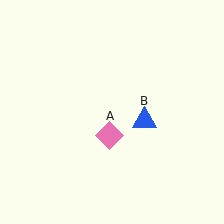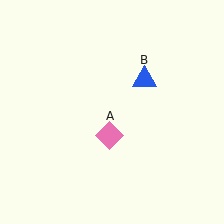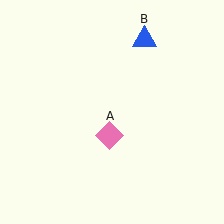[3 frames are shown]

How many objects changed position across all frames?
1 object changed position: blue triangle (object B).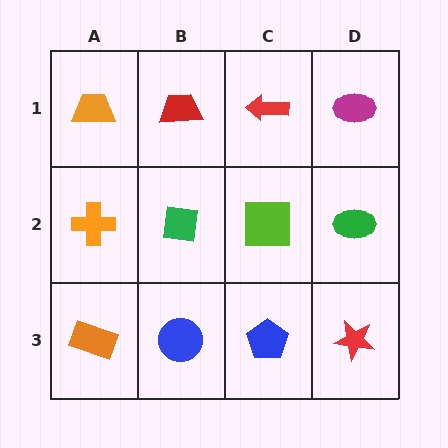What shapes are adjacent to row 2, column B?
A red trapezoid (row 1, column B), a blue circle (row 3, column B), an orange cross (row 2, column A), a lime square (row 2, column C).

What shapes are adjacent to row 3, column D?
A green ellipse (row 2, column D), a blue pentagon (row 3, column C).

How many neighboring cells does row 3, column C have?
3.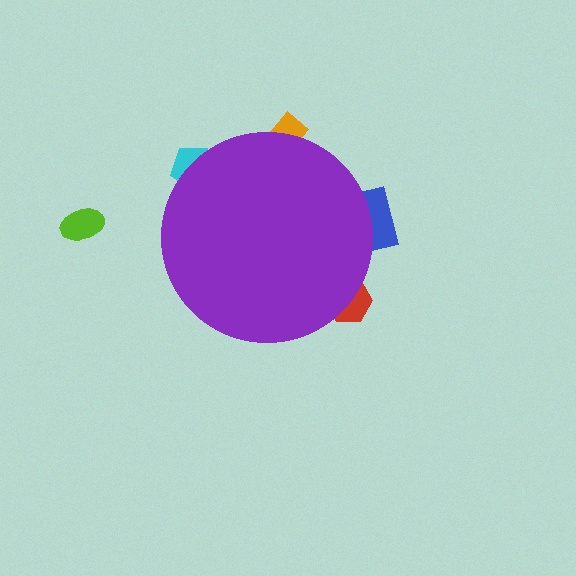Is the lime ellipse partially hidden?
No, the lime ellipse is fully visible.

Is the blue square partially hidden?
Yes, the blue square is partially hidden behind the purple circle.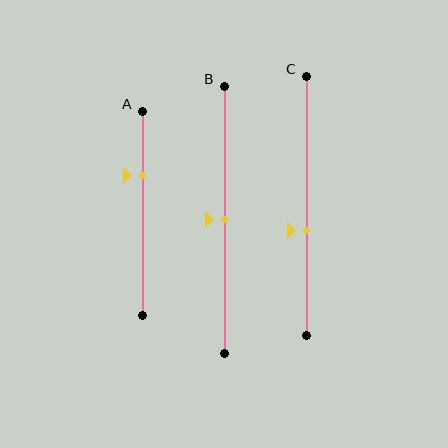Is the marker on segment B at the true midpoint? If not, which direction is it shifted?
Yes, the marker on segment B is at the true midpoint.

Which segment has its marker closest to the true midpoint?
Segment B has its marker closest to the true midpoint.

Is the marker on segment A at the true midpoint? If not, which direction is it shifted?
No, the marker on segment A is shifted upward by about 19% of the segment length.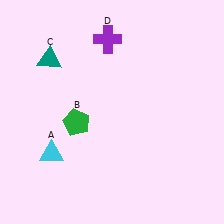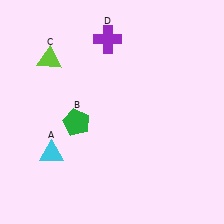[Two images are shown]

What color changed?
The triangle (C) changed from teal in Image 1 to lime in Image 2.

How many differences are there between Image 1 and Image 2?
There is 1 difference between the two images.